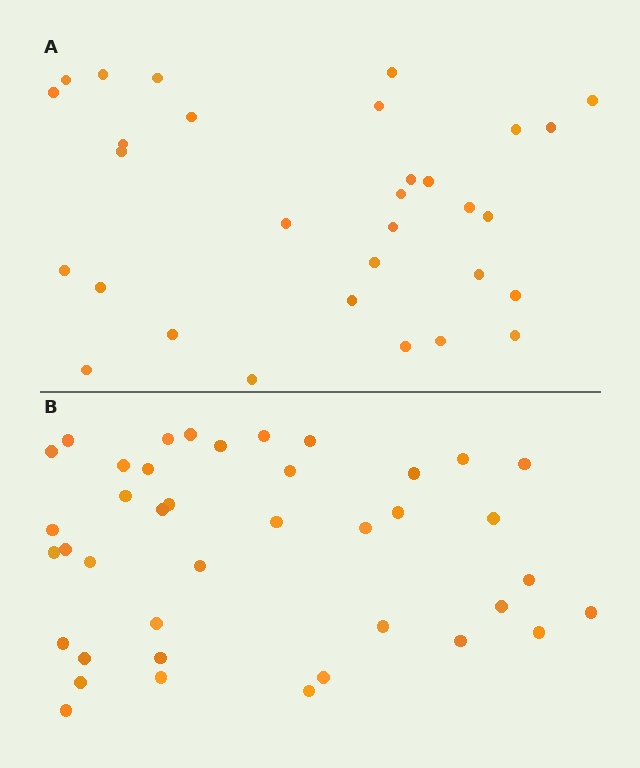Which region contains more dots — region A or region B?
Region B (the bottom region) has more dots.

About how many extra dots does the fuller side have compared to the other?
Region B has roughly 8 or so more dots than region A.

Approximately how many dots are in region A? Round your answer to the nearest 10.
About 30 dots. (The exact count is 31, which rounds to 30.)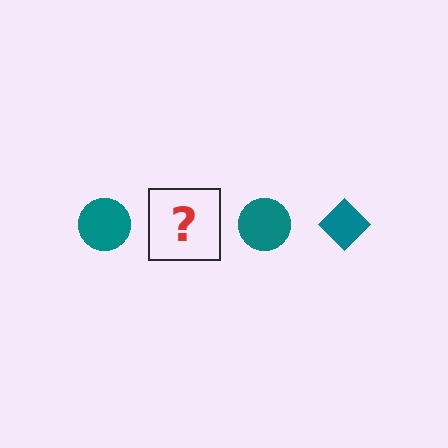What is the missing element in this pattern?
The missing element is a teal diamond.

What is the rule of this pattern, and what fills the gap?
The rule is that the pattern cycles through circle, diamond shapes in teal. The gap should be filled with a teal diamond.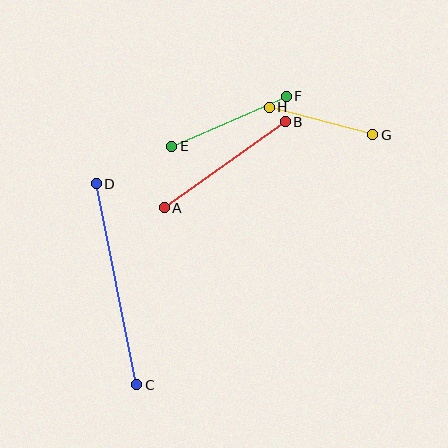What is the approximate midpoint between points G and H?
The midpoint is at approximately (321, 121) pixels.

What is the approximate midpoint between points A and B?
The midpoint is at approximately (225, 165) pixels.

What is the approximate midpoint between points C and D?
The midpoint is at approximately (116, 284) pixels.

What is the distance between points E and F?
The distance is approximately 125 pixels.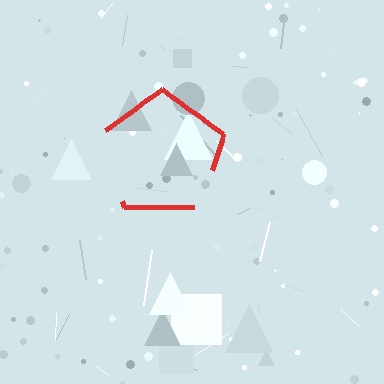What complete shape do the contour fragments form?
The contour fragments form a pentagon.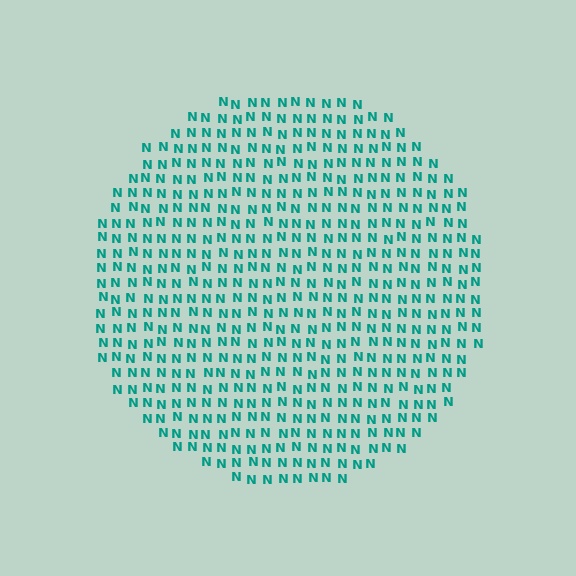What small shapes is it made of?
It is made of small letter N's.